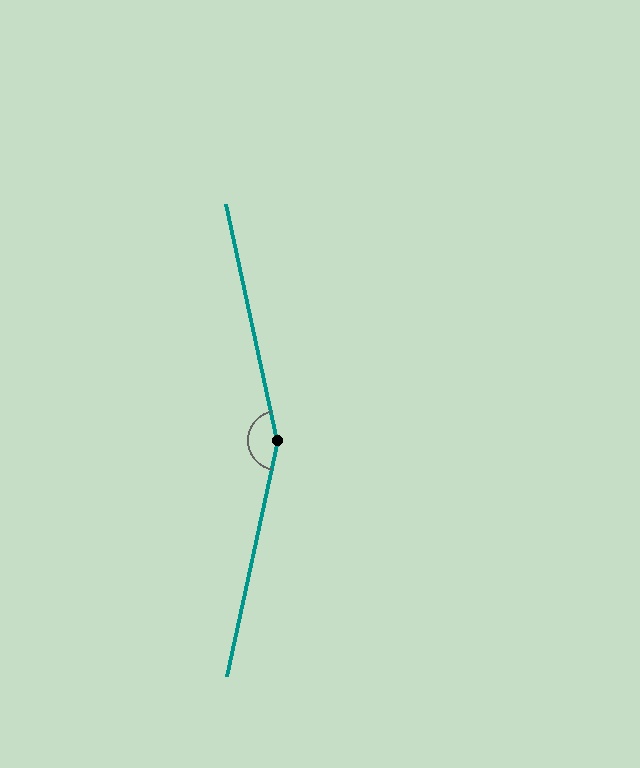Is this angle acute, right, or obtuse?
It is obtuse.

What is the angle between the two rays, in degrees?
Approximately 156 degrees.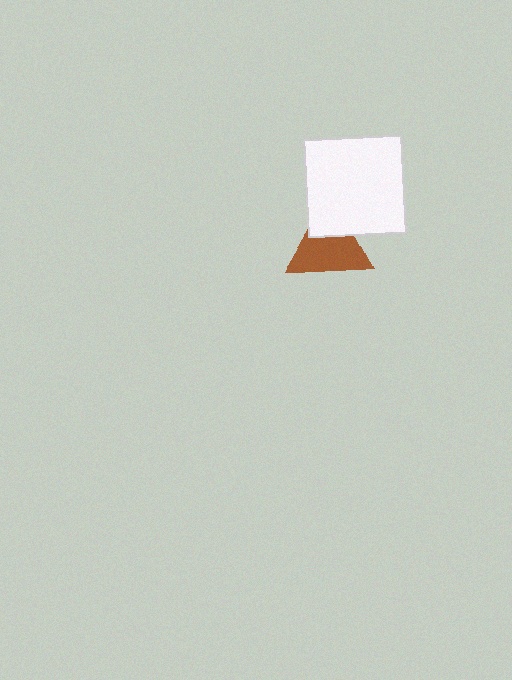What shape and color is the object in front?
The object in front is a white square.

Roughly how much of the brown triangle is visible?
Most of it is visible (roughly 68%).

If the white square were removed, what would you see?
You would see the complete brown triangle.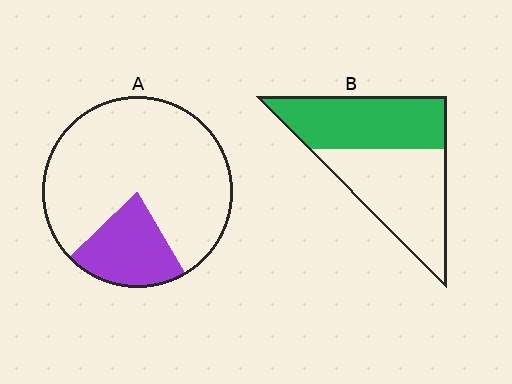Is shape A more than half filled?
No.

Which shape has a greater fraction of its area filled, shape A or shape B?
Shape B.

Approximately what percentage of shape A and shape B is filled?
A is approximately 20% and B is approximately 45%.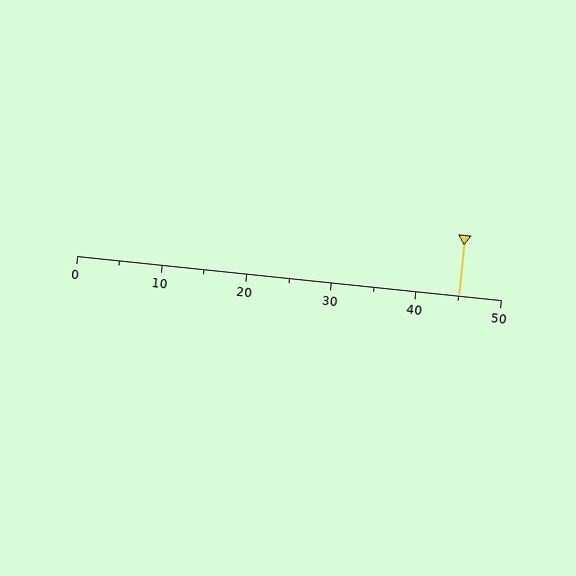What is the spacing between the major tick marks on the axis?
The major ticks are spaced 10 apart.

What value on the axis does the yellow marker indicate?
The marker indicates approximately 45.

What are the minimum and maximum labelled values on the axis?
The axis runs from 0 to 50.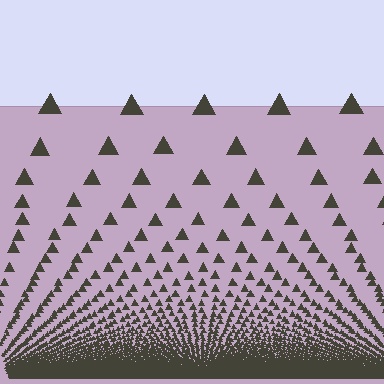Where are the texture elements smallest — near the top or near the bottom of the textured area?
Near the bottom.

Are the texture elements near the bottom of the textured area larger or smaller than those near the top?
Smaller. The gradient is inverted — elements near the bottom are smaller and denser.